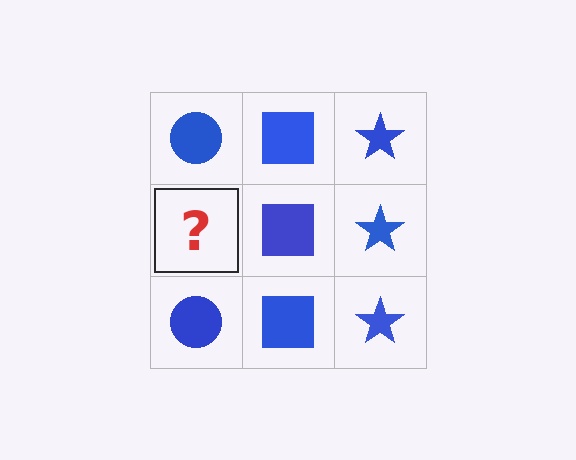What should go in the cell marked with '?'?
The missing cell should contain a blue circle.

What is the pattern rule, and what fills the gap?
The rule is that each column has a consistent shape. The gap should be filled with a blue circle.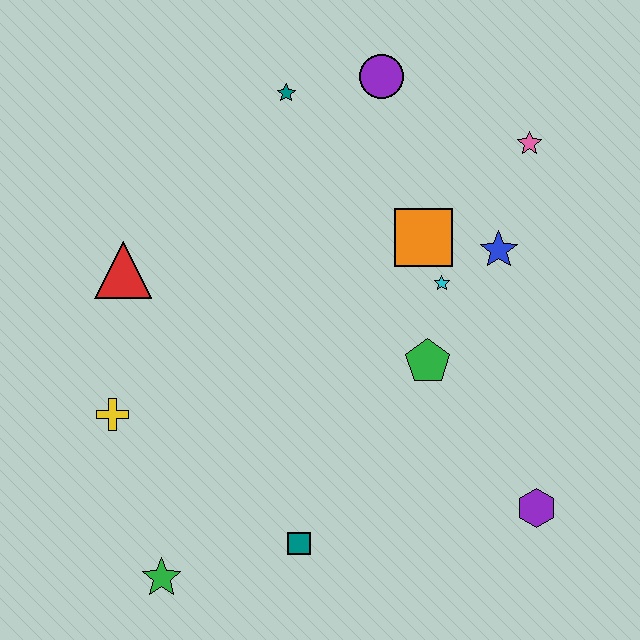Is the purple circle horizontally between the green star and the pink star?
Yes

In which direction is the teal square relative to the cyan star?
The teal square is below the cyan star.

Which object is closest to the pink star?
The blue star is closest to the pink star.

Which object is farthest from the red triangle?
The purple hexagon is farthest from the red triangle.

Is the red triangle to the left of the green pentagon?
Yes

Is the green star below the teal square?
Yes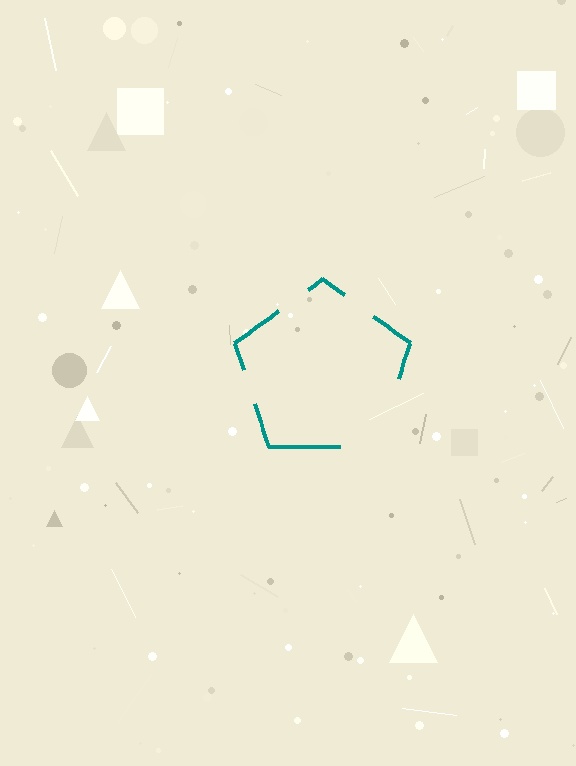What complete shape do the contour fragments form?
The contour fragments form a pentagon.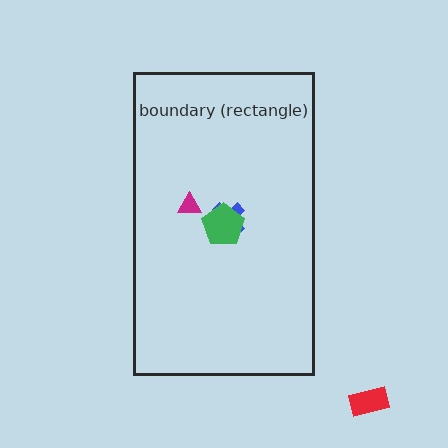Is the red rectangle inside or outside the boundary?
Outside.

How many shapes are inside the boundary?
3 inside, 1 outside.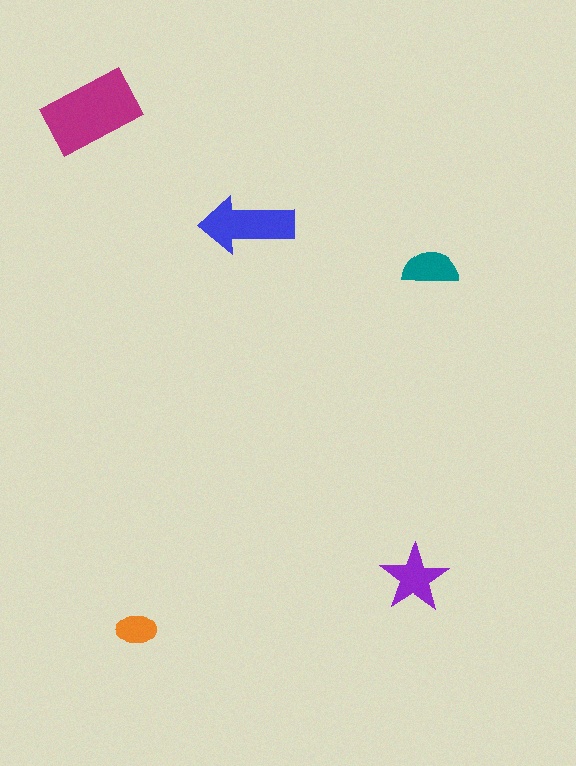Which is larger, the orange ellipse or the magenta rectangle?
The magenta rectangle.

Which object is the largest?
The magenta rectangle.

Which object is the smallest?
The orange ellipse.